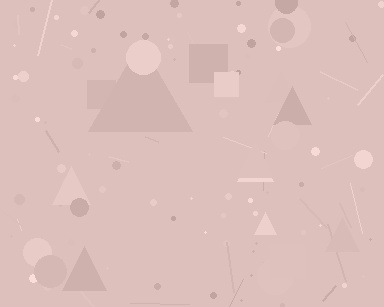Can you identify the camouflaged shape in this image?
The camouflaged shape is a triangle.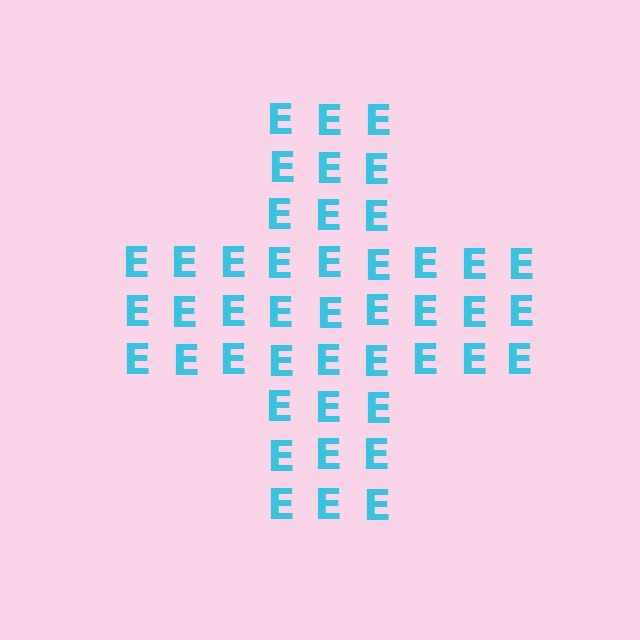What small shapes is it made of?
It is made of small letter E's.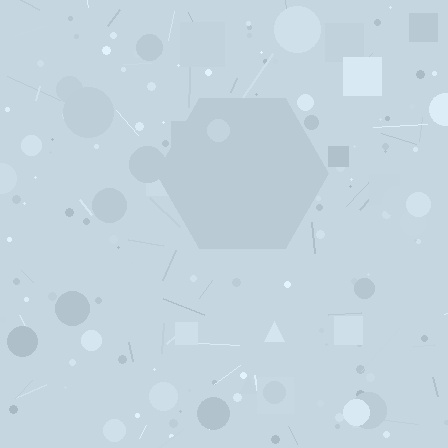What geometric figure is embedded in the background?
A hexagon is embedded in the background.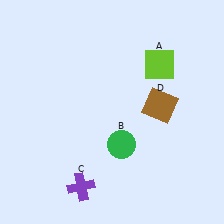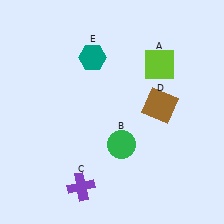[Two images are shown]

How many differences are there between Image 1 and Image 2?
There is 1 difference between the two images.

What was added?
A teal hexagon (E) was added in Image 2.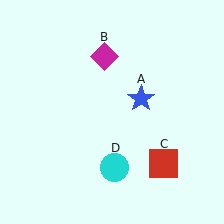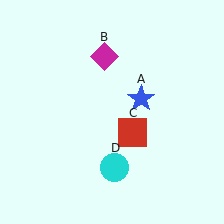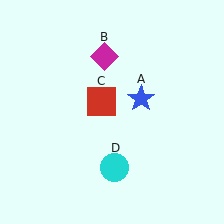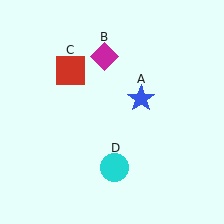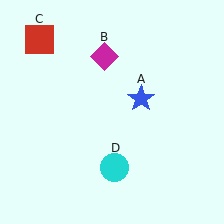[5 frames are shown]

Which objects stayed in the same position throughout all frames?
Blue star (object A) and magenta diamond (object B) and cyan circle (object D) remained stationary.